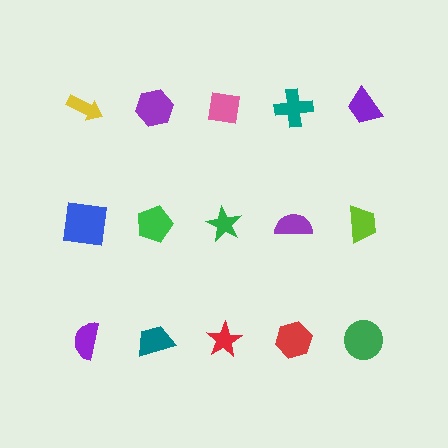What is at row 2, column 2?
A green pentagon.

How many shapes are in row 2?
5 shapes.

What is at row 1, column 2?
A purple hexagon.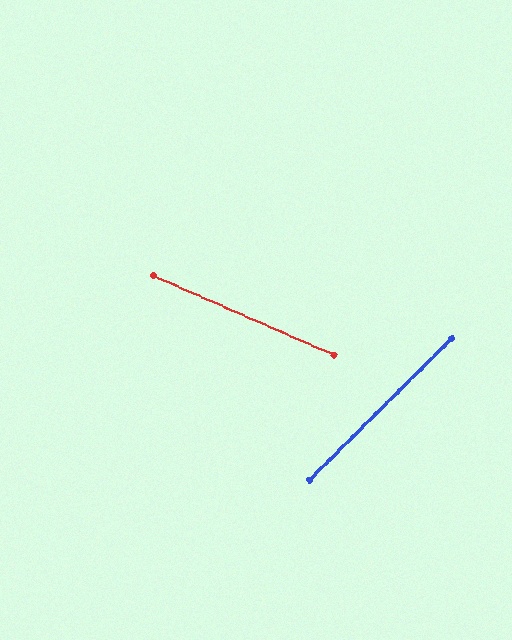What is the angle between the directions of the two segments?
Approximately 68 degrees.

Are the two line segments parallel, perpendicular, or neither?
Neither parallel nor perpendicular — they differ by about 68°.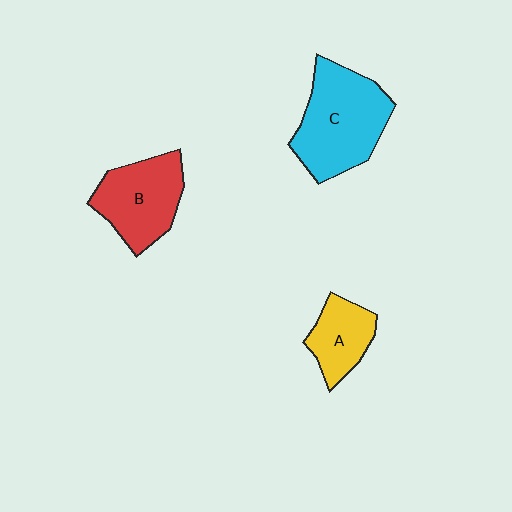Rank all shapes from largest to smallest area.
From largest to smallest: C (cyan), B (red), A (yellow).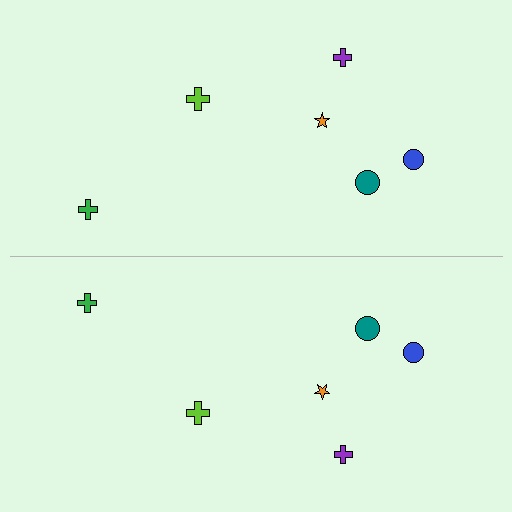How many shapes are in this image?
There are 12 shapes in this image.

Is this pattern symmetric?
Yes, this pattern has bilateral (reflection) symmetry.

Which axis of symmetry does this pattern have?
The pattern has a horizontal axis of symmetry running through the center of the image.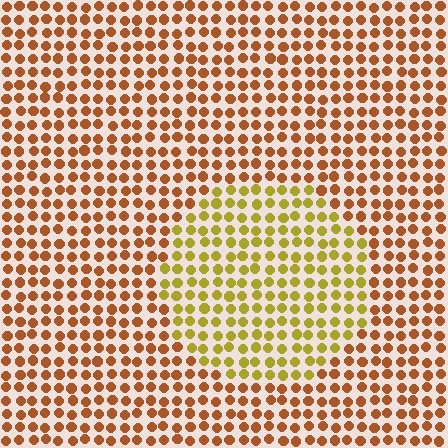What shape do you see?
I see a circle.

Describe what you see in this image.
The image is filled with small brown elements in a uniform arrangement. A circle-shaped region is visible where the elements are tinted to a slightly different hue, forming a subtle color boundary.